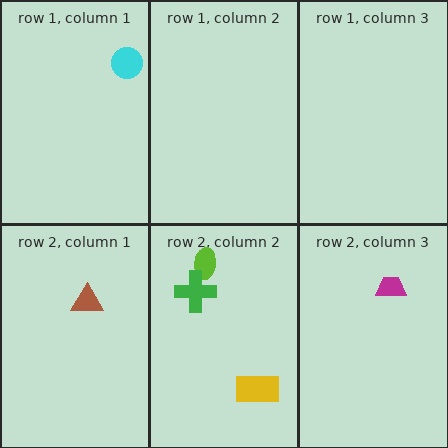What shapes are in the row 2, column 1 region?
The brown triangle.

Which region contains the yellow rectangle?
The row 2, column 2 region.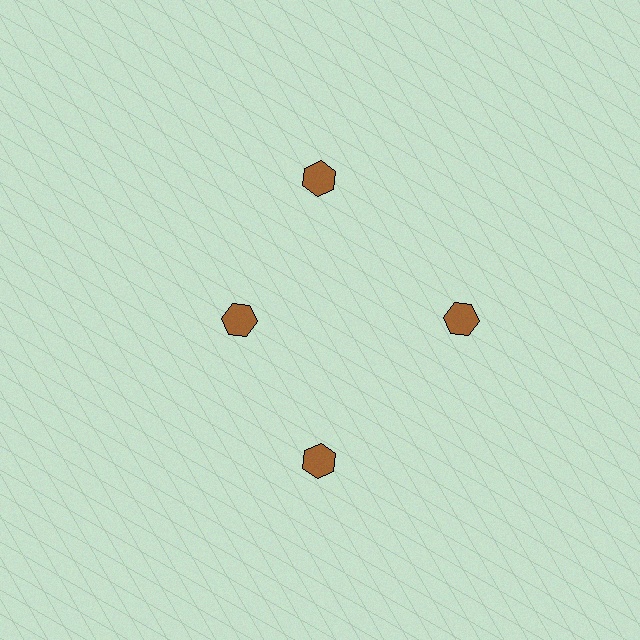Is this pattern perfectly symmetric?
No. The 4 brown hexagons are arranged in a ring, but one element near the 9 o'clock position is pulled inward toward the center, breaking the 4-fold rotational symmetry.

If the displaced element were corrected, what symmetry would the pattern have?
It would have 4-fold rotational symmetry — the pattern would map onto itself every 90 degrees.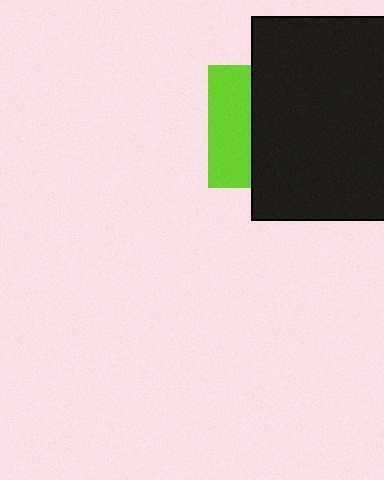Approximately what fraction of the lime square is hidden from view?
Roughly 65% of the lime square is hidden behind the black rectangle.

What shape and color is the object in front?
The object in front is a black rectangle.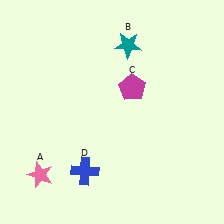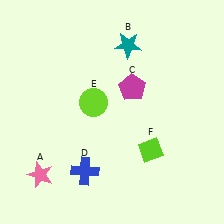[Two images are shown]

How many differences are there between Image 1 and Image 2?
There are 2 differences between the two images.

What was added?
A lime circle (E), a lime diamond (F) were added in Image 2.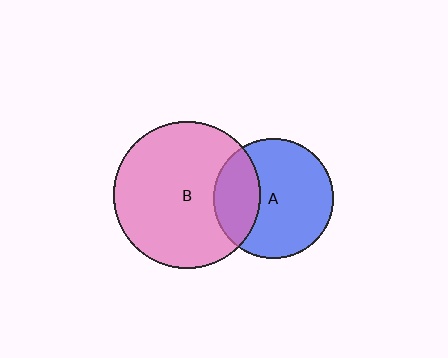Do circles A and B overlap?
Yes.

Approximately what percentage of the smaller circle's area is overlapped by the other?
Approximately 30%.